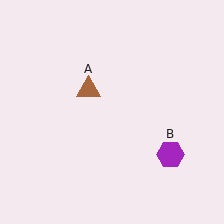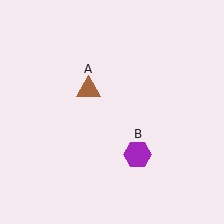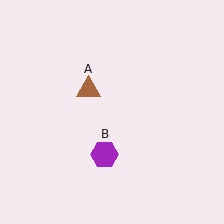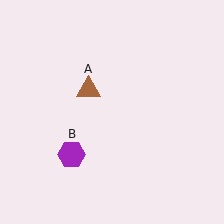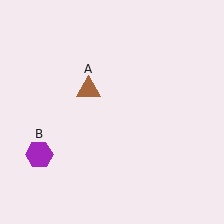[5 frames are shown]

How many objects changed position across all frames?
1 object changed position: purple hexagon (object B).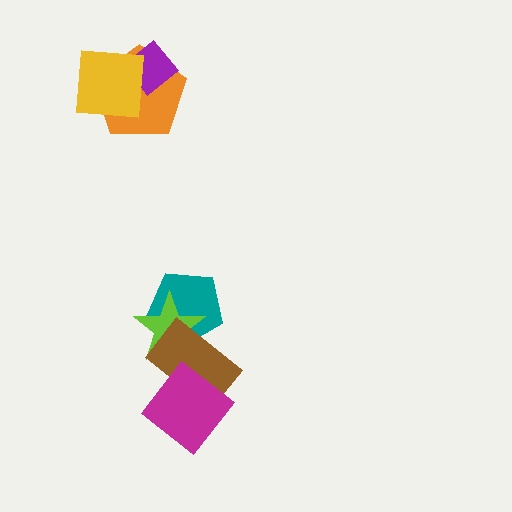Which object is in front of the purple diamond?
The yellow square is in front of the purple diamond.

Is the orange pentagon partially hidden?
Yes, it is partially covered by another shape.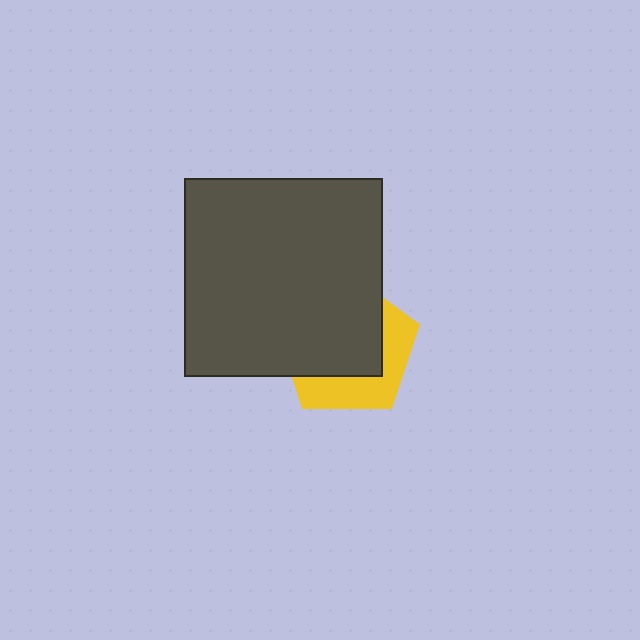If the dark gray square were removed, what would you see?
You would see the complete yellow pentagon.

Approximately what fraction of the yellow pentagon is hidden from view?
Roughly 63% of the yellow pentagon is hidden behind the dark gray square.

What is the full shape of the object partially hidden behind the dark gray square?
The partially hidden object is a yellow pentagon.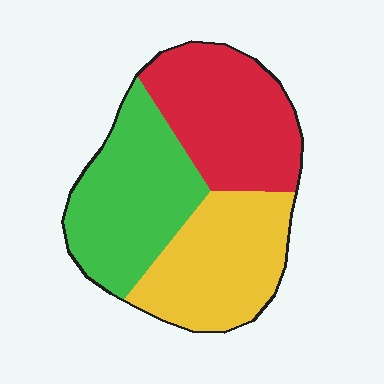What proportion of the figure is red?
Red covers around 35% of the figure.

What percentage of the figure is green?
Green takes up about one third (1/3) of the figure.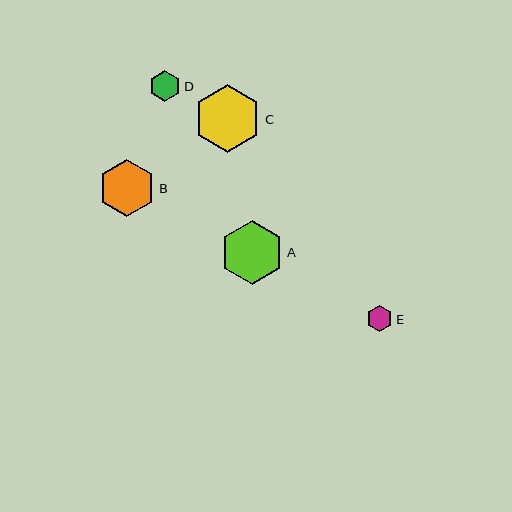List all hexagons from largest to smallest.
From largest to smallest: C, A, B, D, E.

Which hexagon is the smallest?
Hexagon E is the smallest with a size of approximately 26 pixels.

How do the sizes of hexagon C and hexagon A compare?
Hexagon C and hexagon A are approximately the same size.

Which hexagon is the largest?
Hexagon C is the largest with a size of approximately 68 pixels.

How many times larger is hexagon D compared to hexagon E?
Hexagon D is approximately 1.2 times the size of hexagon E.